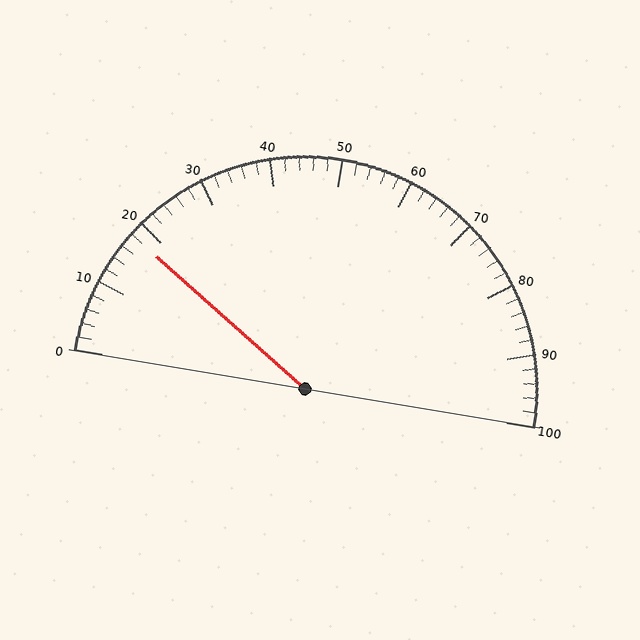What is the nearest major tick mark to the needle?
The nearest major tick mark is 20.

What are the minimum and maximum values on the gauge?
The gauge ranges from 0 to 100.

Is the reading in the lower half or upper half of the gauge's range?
The reading is in the lower half of the range (0 to 100).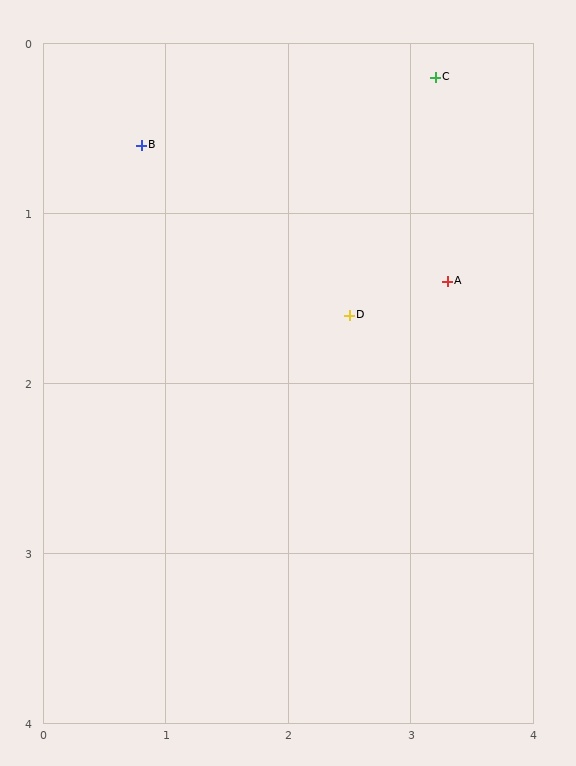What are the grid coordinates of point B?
Point B is at approximately (0.8, 0.6).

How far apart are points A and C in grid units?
Points A and C are about 1.2 grid units apart.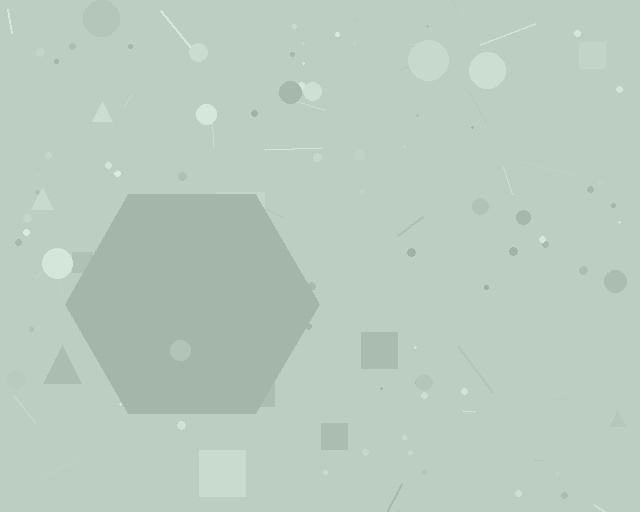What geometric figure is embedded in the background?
A hexagon is embedded in the background.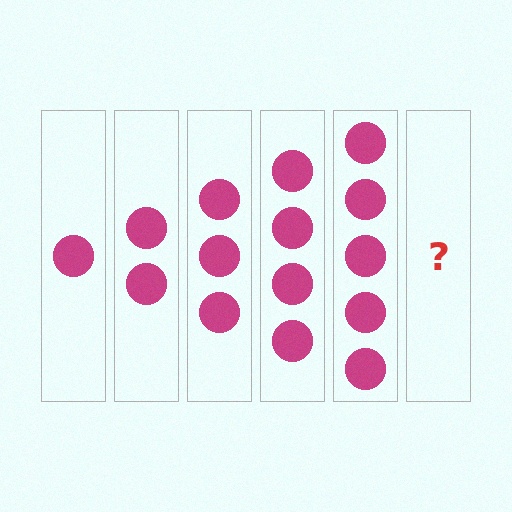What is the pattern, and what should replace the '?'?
The pattern is that each step adds one more circle. The '?' should be 6 circles.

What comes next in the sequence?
The next element should be 6 circles.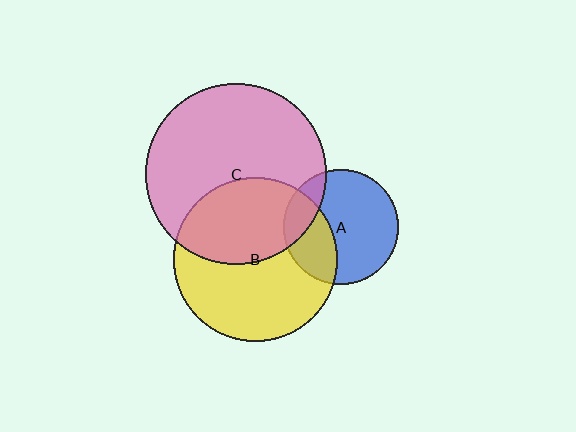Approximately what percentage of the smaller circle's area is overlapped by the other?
Approximately 45%.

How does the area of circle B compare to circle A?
Approximately 2.0 times.